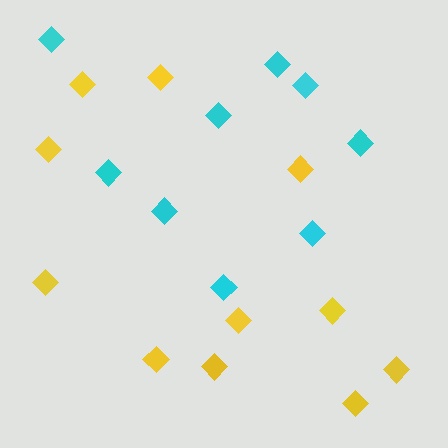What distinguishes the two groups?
There are 2 groups: one group of yellow diamonds (11) and one group of cyan diamonds (9).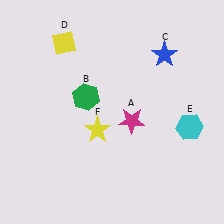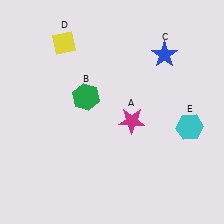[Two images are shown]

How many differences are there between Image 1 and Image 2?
There is 1 difference between the two images.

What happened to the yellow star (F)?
The yellow star (F) was removed in Image 2. It was in the bottom-left area of Image 1.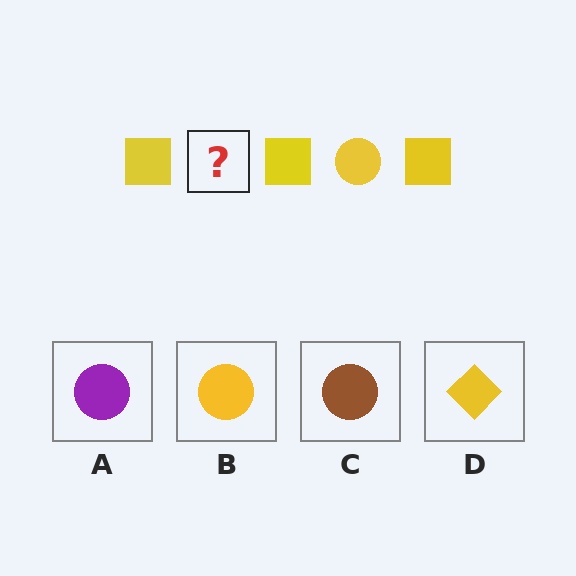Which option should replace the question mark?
Option B.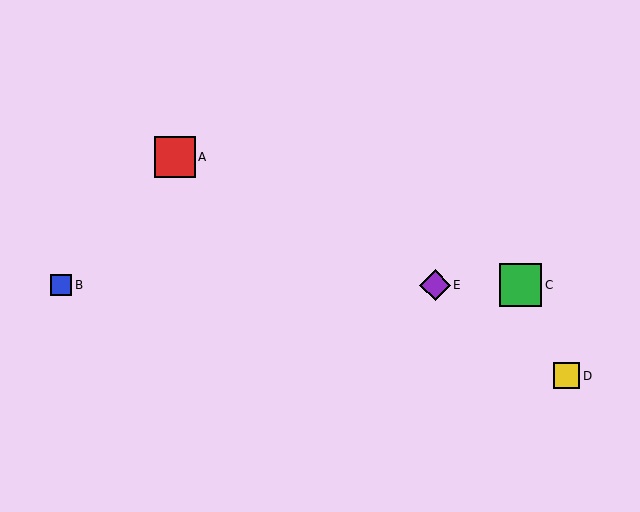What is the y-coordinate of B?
Object B is at y≈285.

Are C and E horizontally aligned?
Yes, both are at y≈285.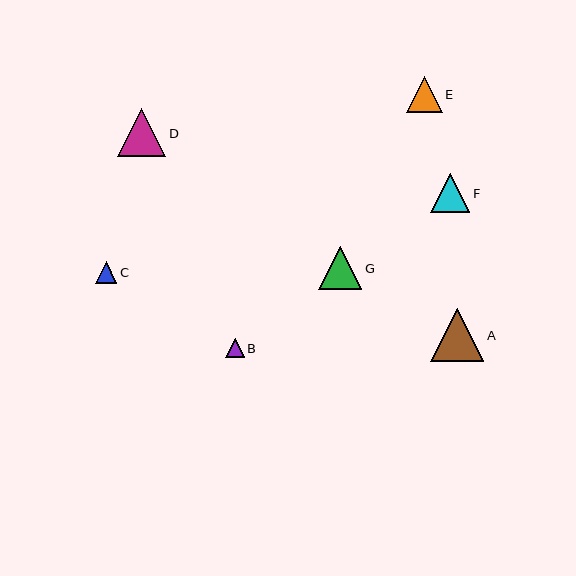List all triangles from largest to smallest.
From largest to smallest: A, D, G, F, E, C, B.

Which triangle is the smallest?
Triangle B is the smallest with a size of approximately 19 pixels.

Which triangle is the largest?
Triangle A is the largest with a size of approximately 53 pixels.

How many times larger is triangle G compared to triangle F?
Triangle G is approximately 1.1 times the size of triangle F.